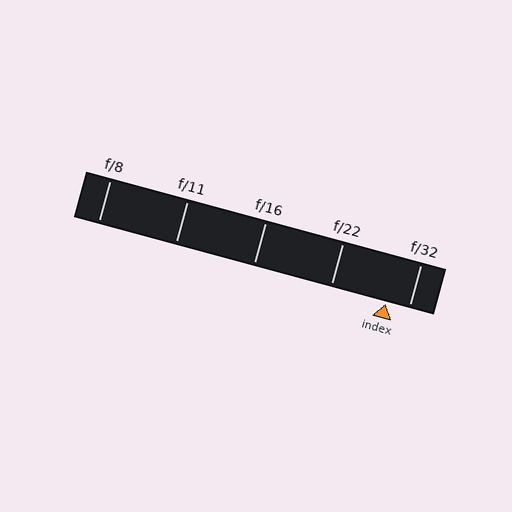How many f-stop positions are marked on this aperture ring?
There are 5 f-stop positions marked.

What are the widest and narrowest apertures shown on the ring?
The widest aperture shown is f/8 and the narrowest is f/32.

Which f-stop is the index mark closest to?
The index mark is closest to f/32.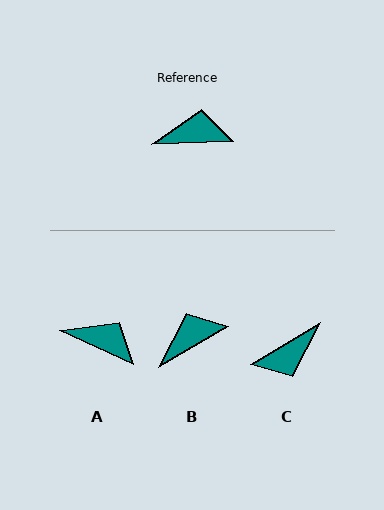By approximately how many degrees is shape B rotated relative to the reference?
Approximately 28 degrees counter-clockwise.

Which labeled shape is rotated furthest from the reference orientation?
C, about 151 degrees away.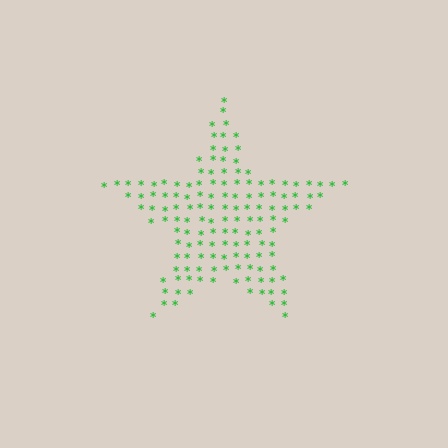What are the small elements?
The small elements are asterisks.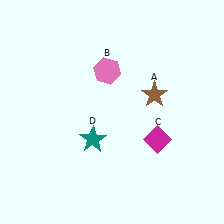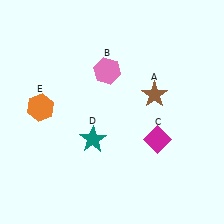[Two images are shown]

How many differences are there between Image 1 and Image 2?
There is 1 difference between the two images.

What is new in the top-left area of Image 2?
An orange hexagon (E) was added in the top-left area of Image 2.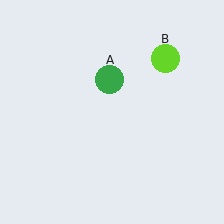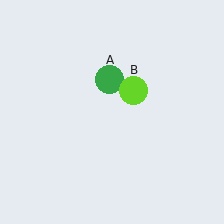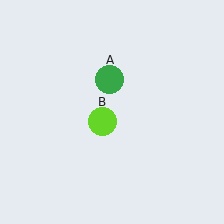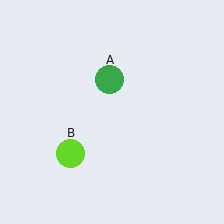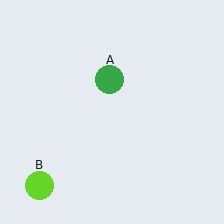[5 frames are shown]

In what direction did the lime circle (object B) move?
The lime circle (object B) moved down and to the left.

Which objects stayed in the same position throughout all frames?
Green circle (object A) remained stationary.